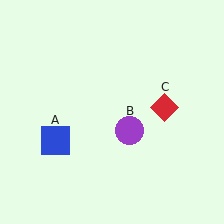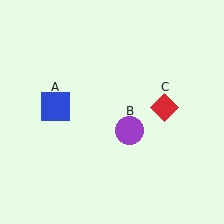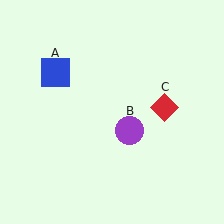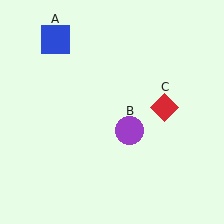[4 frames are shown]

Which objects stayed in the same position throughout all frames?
Purple circle (object B) and red diamond (object C) remained stationary.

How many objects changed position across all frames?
1 object changed position: blue square (object A).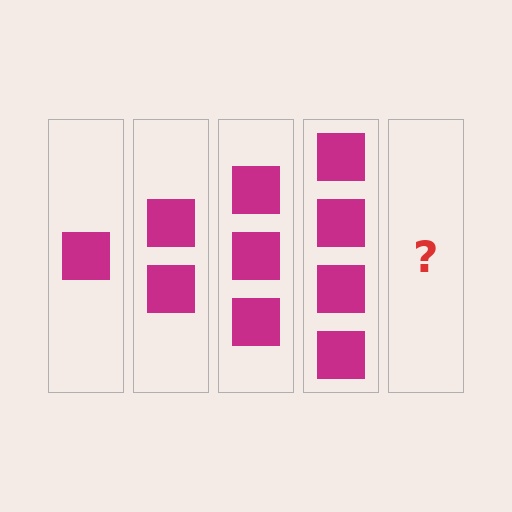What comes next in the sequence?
The next element should be 5 squares.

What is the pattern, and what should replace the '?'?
The pattern is that each step adds one more square. The '?' should be 5 squares.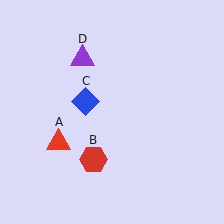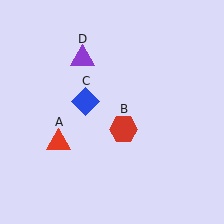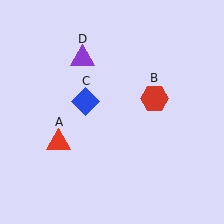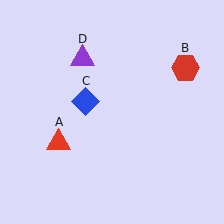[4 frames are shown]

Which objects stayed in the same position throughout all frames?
Red triangle (object A) and blue diamond (object C) and purple triangle (object D) remained stationary.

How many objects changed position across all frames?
1 object changed position: red hexagon (object B).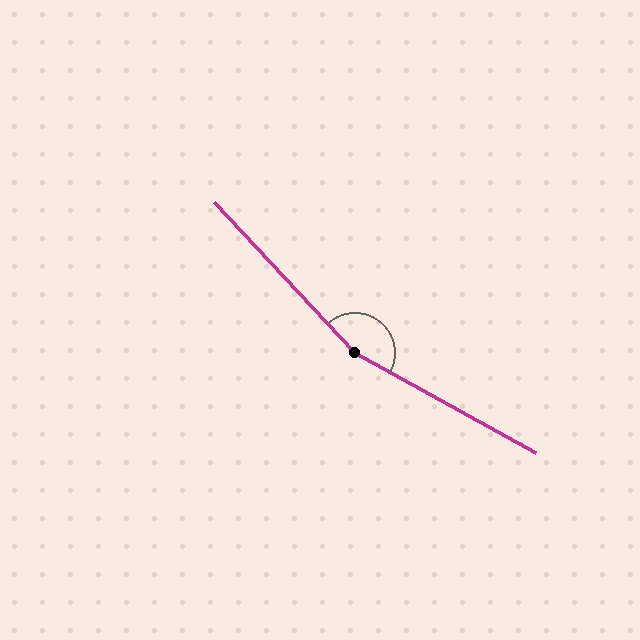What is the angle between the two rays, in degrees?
Approximately 162 degrees.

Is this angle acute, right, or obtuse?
It is obtuse.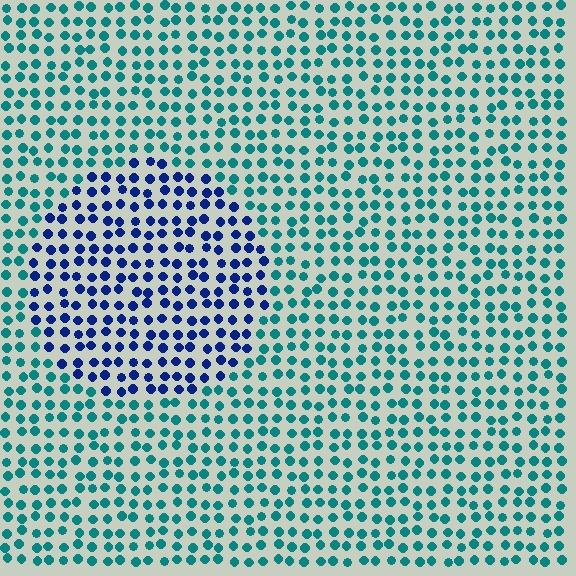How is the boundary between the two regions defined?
The boundary is defined purely by a slight shift in hue (about 50 degrees). Spacing, size, and orientation are identical on both sides.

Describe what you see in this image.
The image is filled with small teal elements in a uniform arrangement. A circle-shaped region is visible where the elements are tinted to a slightly different hue, forming a subtle color boundary.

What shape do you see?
I see a circle.